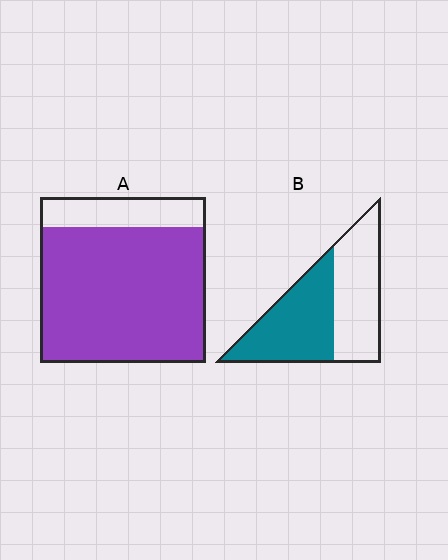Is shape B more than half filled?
Roughly half.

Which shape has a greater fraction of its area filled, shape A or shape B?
Shape A.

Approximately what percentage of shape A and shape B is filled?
A is approximately 80% and B is approximately 50%.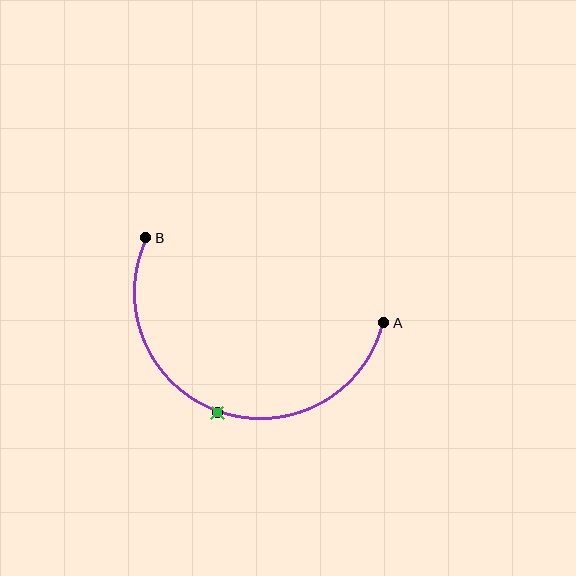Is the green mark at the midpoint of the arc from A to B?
Yes. The green mark lies on the arc at equal arc-length from both A and B — it is the arc midpoint.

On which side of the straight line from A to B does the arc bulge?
The arc bulges below the straight line connecting A and B.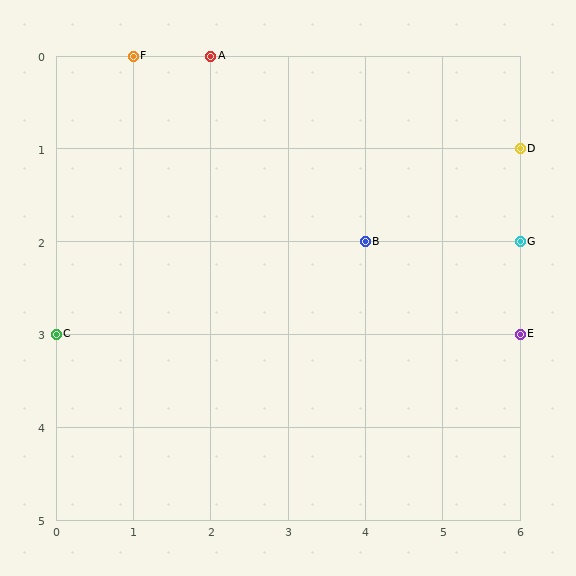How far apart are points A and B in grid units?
Points A and B are 2 columns and 2 rows apart (about 2.8 grid units diagonally).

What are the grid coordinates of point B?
Point B is at grid coordinates (4, 2).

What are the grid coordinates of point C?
Point C is at grid coordinates (0, 3).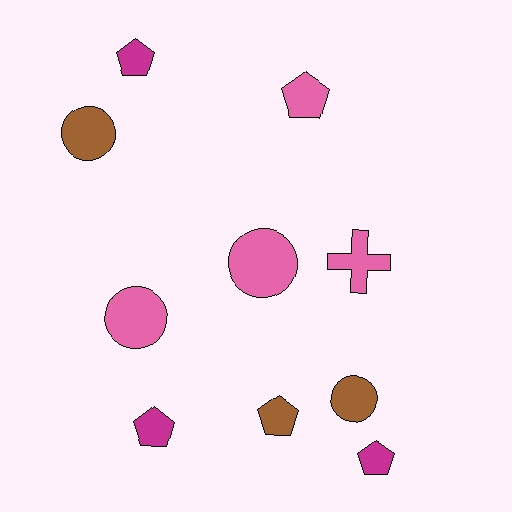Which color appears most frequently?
Pink, with 4 objects.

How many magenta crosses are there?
There are no magenta crosses.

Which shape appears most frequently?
Pentagon, with 5 objects.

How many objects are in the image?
There are 10 objects.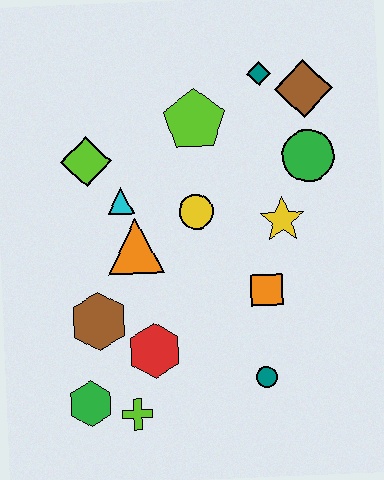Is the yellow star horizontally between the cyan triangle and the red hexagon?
No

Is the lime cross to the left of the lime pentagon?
Yes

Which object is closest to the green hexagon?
The lime cross is closest to the green hexagon.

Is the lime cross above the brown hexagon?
No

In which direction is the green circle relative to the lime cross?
The green circle is above the lime cross.